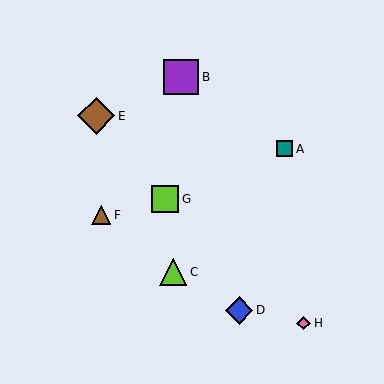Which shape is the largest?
The brown diamond (labeled E) is the largest.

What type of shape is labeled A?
Shape A is a teal square.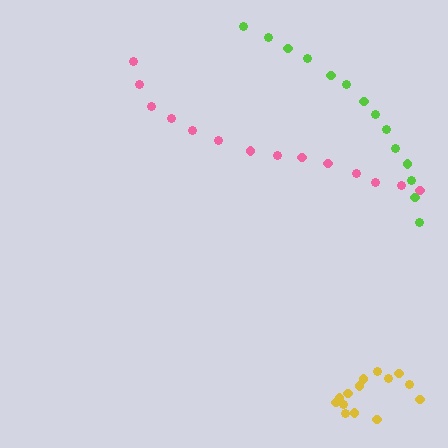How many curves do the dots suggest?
There are 3 distinct paths.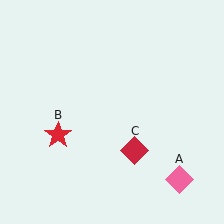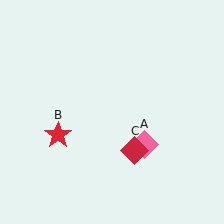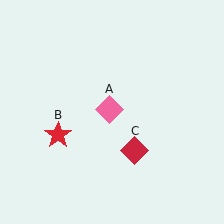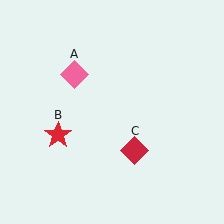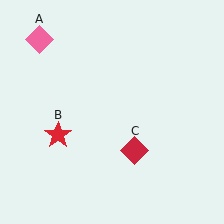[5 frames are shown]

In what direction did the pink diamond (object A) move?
The pink diamond (object A) moved up and to the left.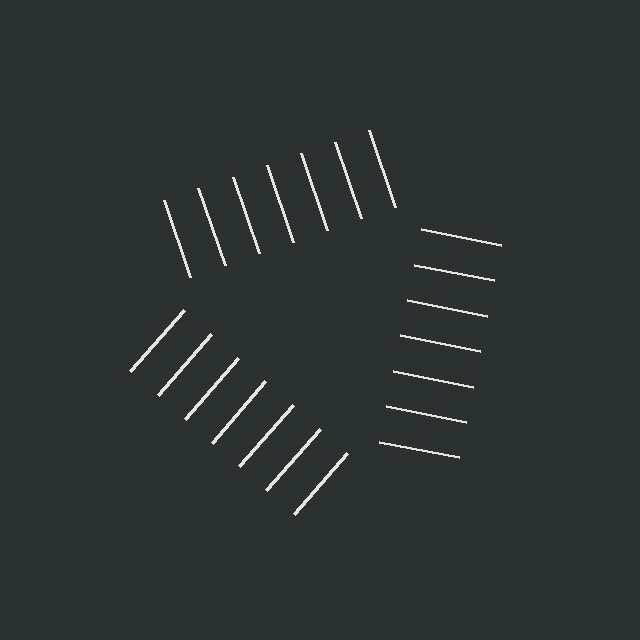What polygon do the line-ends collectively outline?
An illusory triangle — the line segments terminate on its edges but no continuous stroke is drawn.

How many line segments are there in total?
21 — 7 along each of the 3 edges.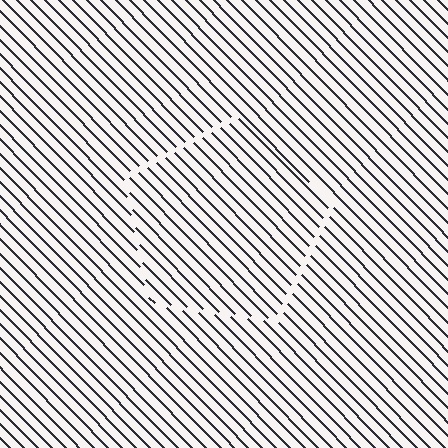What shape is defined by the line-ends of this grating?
An illusory pentagon. The interior of the shape contains the same grating, shifted by half a period — the contour is defined by the phase discontinuity where line-ends from the inner and outer gratings abut.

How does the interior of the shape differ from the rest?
The interior of the shape contains the same grating, shifted by half a period — the contour is defined by the phase discontinuity where line-ends from the inner and outer gratings abut.